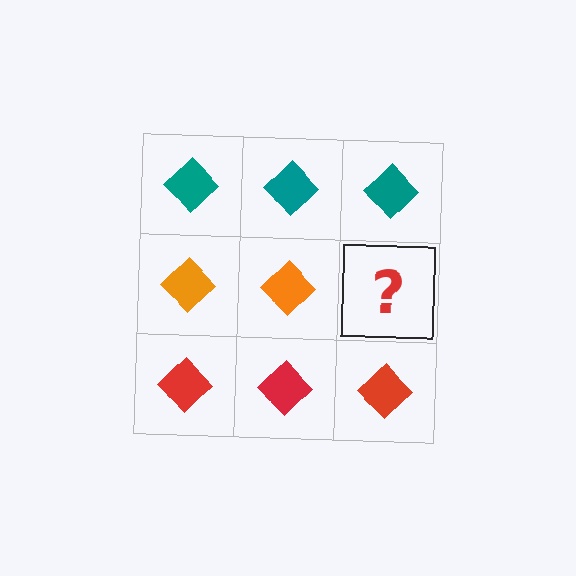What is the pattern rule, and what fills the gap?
The rule is that each row has a consistent color. The gap should be filled with an orange diamond.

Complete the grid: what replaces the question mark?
The question mark should be replaced with an orange diamond.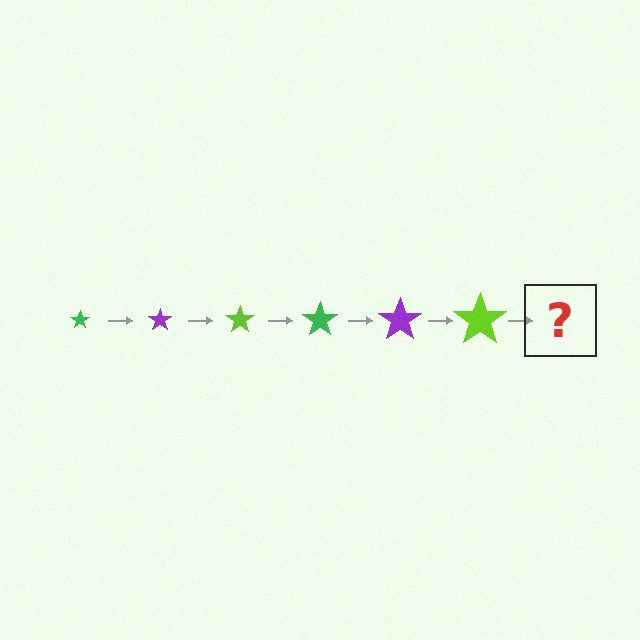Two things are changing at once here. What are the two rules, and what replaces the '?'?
The two rules are that the star grows larger each step and the color cycles through green, purple, and lime. The '?' should be a green star, larger than the previous one.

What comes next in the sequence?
The next element should be a green star, larger than the previous one.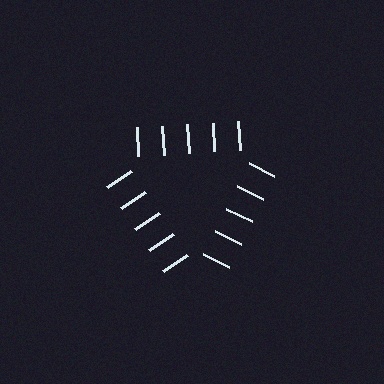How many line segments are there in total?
15 — 5 along each of the 3 edges.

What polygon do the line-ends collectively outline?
An illusory triangle — the line segments terminate on its edges but no continuous stroke is drawn.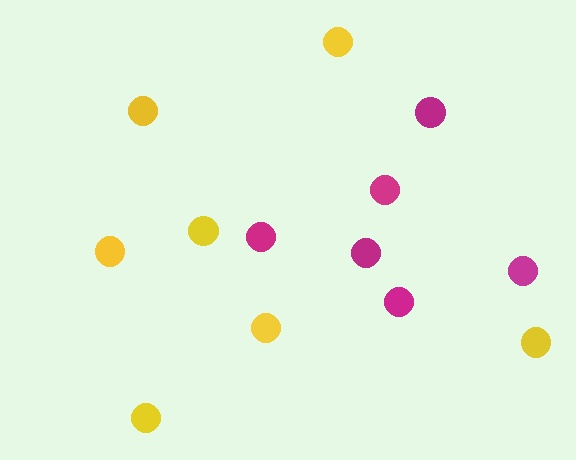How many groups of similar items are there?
There are 2 groups: one group of magenta circles (6) and one group of yellow circles (7).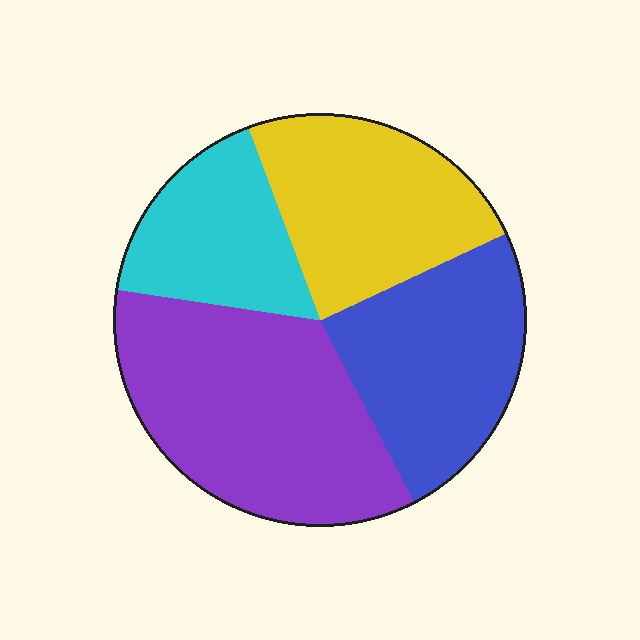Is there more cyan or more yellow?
Yellow.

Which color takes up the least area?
Cyan, at roughly 15%.